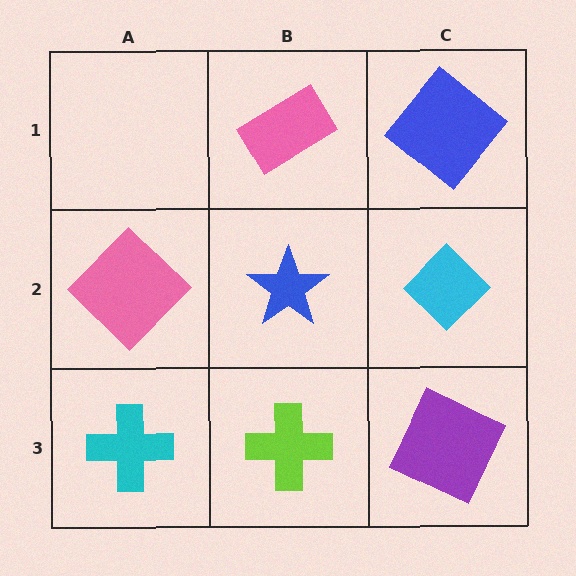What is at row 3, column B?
A lime cross.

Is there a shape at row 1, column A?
No, that cell is empty.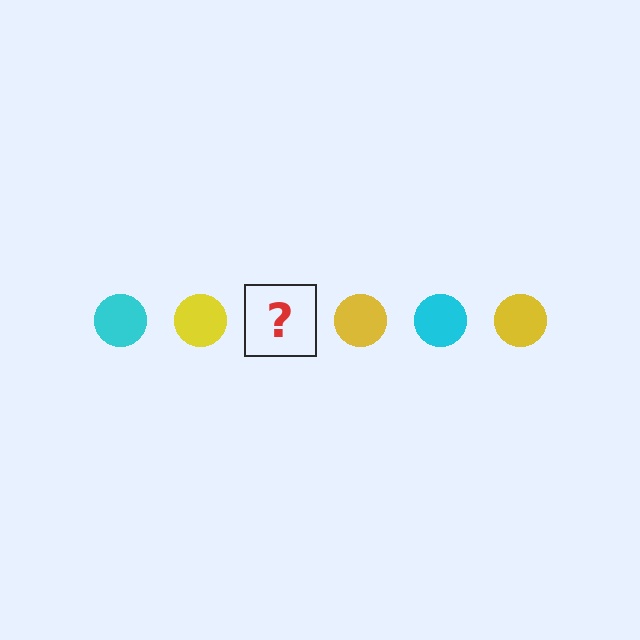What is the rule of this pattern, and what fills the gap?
The rule is that the pattern cycles through cyan, yellow circles. The gap should be filled with a cyan circle.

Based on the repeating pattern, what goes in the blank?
The blank should be a cyan circle.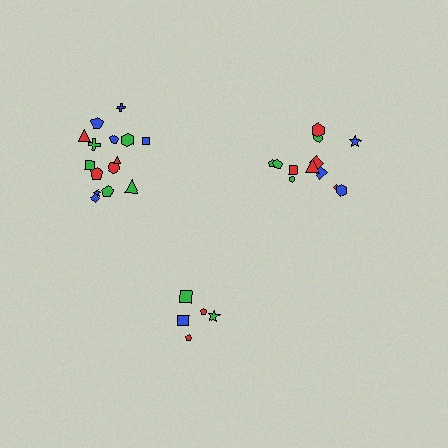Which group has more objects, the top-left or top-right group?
The top-left group.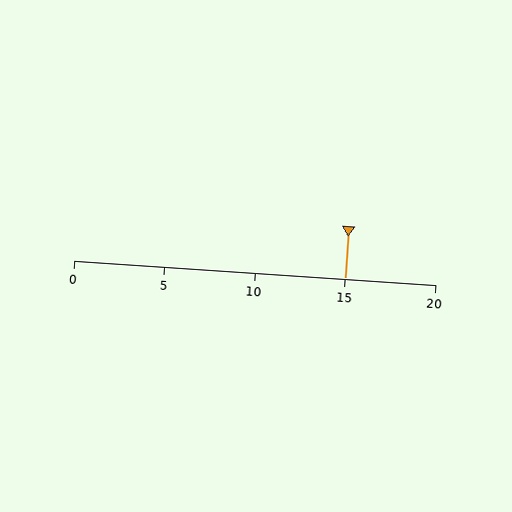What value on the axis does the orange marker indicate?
The marker indicates approximately 15.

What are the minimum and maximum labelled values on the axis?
The axis runs from 0 to 20.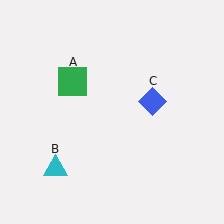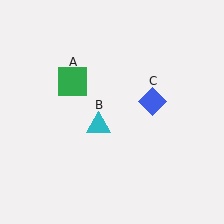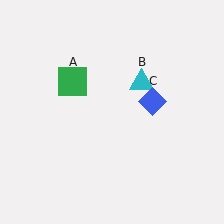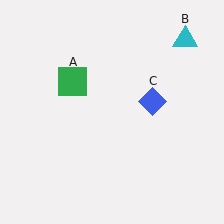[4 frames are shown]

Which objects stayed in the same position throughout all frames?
Green square (object A) and blue diamond (object C) remained stationary.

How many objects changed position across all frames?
1 object changed position: cyan triangle (object B).